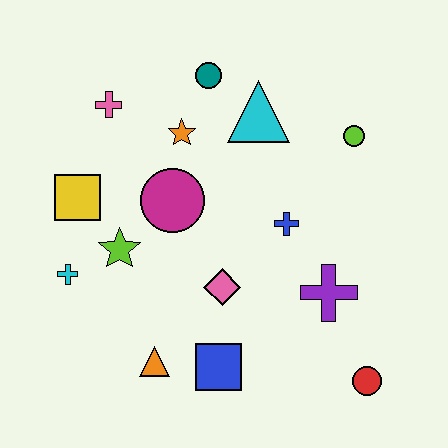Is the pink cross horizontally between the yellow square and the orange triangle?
Yes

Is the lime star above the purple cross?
Yes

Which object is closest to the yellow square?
The lime star is closest to the yellow square.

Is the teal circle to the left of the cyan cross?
No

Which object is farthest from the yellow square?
The red circle is farthest from the yellow square.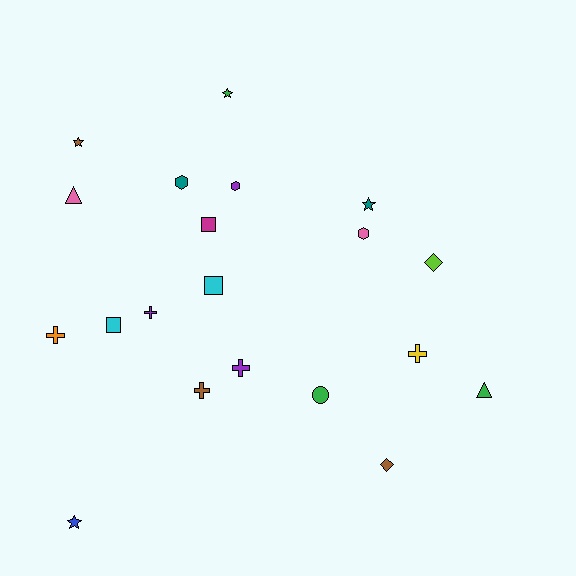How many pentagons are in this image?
There are no pentagons.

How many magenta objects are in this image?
There is 1 magenta object.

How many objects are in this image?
There are 20 objects.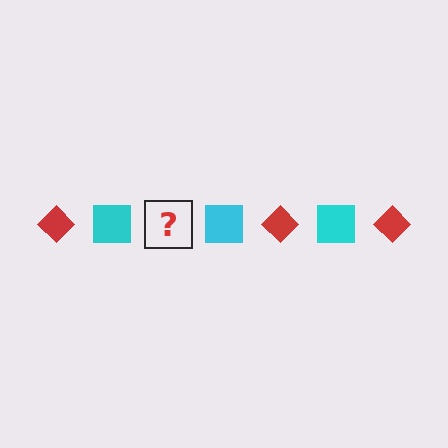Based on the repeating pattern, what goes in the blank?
The blank should be a red diamond.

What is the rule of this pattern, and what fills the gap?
The rule is that the pattern alternates between red diamond and cyan square. The gap should be filled with a red diamond.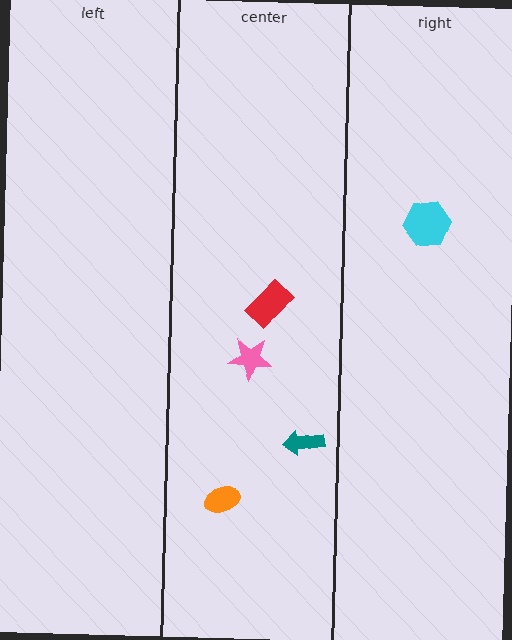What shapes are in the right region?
The cyan hexagon.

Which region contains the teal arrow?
The center region.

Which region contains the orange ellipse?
The center region.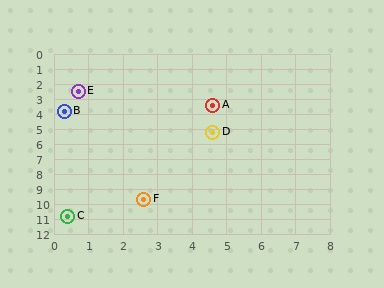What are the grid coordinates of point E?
Point E is at approximately (0.7, 2.5).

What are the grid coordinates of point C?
Point C is at approximately (0.4, 10.8).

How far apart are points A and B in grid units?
Points A and B are about 4.3 grid units apart.